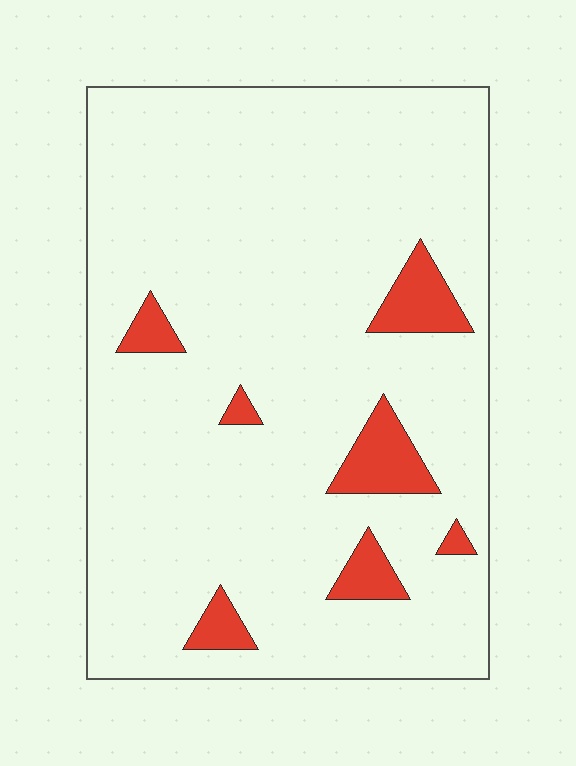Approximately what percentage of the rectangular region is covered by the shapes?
Approximately 10%.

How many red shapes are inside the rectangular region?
7.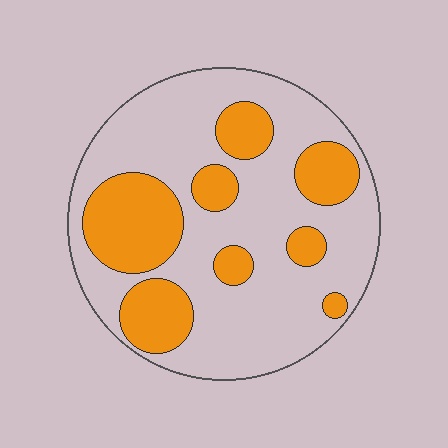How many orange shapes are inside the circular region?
8.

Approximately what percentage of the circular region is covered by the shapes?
Approximately 30%.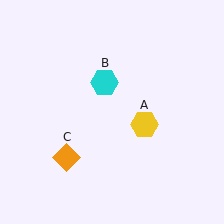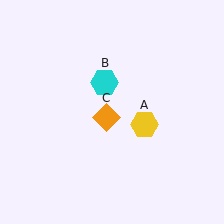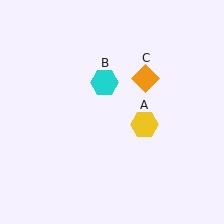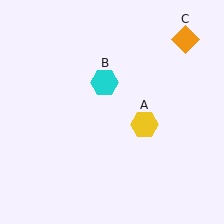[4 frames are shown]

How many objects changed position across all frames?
1 object changed position: orange diamond (object C).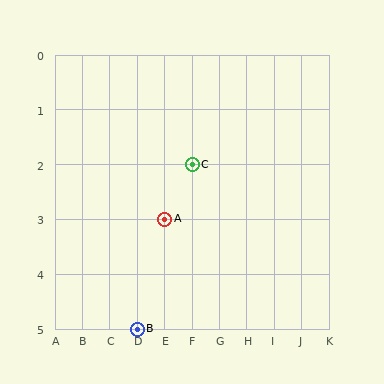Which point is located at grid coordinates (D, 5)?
Point B is at (D, 5).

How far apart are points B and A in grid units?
Points B and A are 1 column and 2 rows apart (about 2.2 grid units diagonally).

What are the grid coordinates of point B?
Point B is at grid coordinates (D, 5).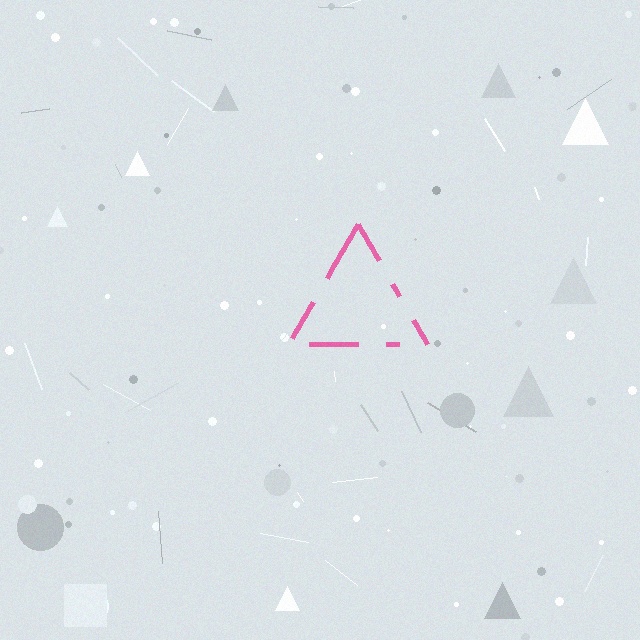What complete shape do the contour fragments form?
The contour fragments form a triangle.